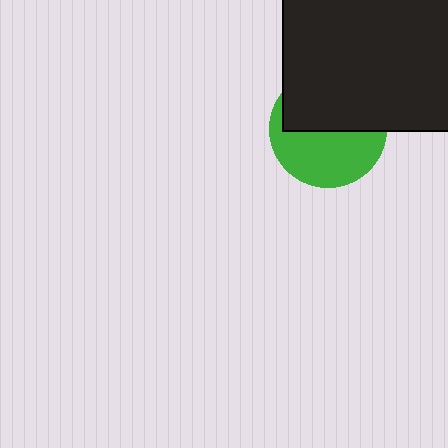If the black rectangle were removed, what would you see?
You would see the complete green circle.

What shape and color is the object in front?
The object in front is a black rectangle.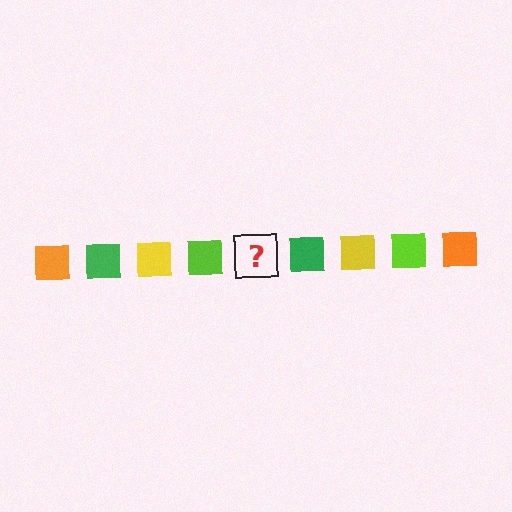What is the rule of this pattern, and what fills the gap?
The rule is that the pattern cycles through orange, green, yellow, lime squares. The gap should be filled with an orange square.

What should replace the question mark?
The question mark should be replaced with an orange square.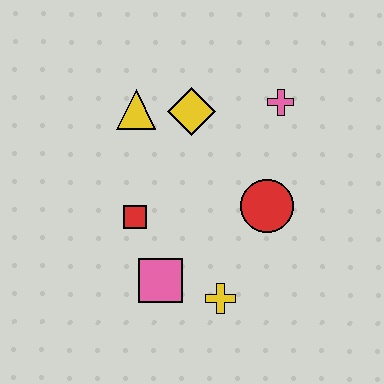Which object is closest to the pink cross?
The yellow diamond is closest to the pink cross.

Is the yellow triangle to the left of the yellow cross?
Yes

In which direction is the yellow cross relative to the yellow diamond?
The yellow cross is below the yellow diamond.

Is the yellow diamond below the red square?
No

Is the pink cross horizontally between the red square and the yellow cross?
No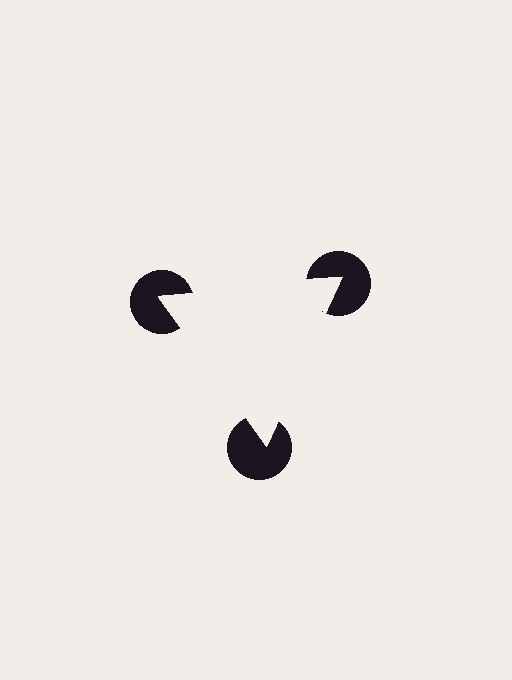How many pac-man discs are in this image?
There are 3 — one at each vertex of the illusory triangle.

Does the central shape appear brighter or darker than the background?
It typically appears slightly brighter than the background, even though no actual brightness change is drawn.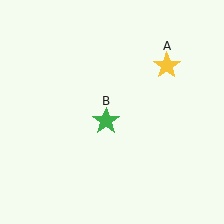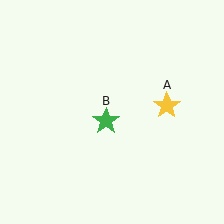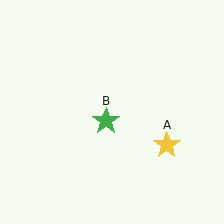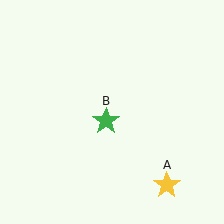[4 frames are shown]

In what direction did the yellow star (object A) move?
The yellow star (object A) moved down.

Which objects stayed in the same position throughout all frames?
Green star (object B) remained stationary.